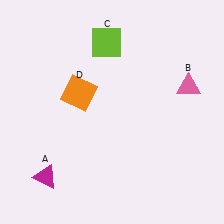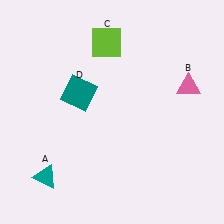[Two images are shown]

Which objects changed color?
A changed from magenta to teal. D changed from orange to teal.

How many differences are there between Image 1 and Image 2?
There are 2 differences between the two images.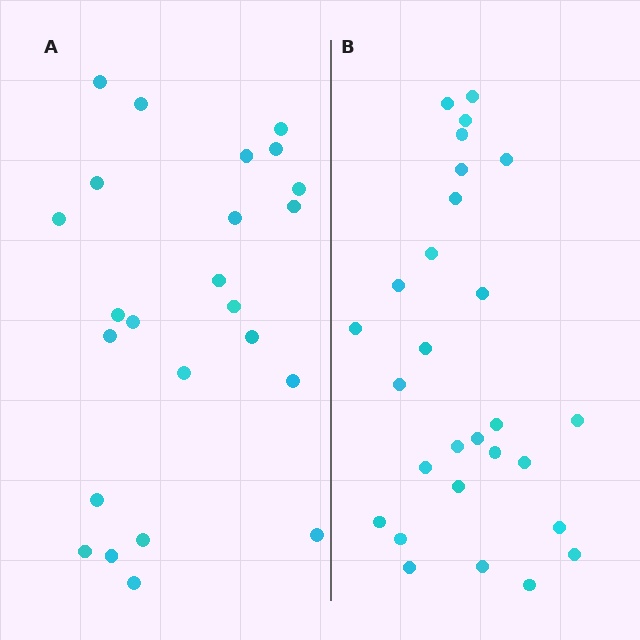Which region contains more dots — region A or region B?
Region B (the right region) has more dots.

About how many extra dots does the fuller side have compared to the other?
Region B has about 4 more dots than region A.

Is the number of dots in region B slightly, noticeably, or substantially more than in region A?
Region B has only slightly more — the two regions are fairly close. The ratio is roughly 1.2 to 1.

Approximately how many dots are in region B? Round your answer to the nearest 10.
About 30 dots. (The exact count is 28, which rounds to 30.)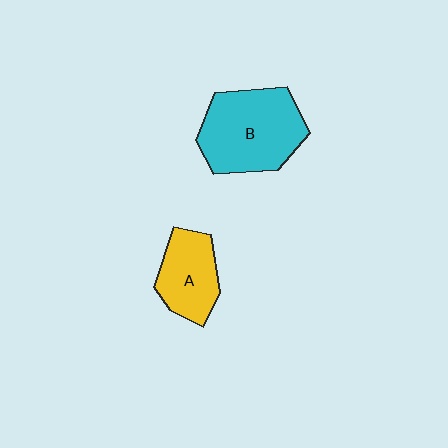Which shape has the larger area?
Shape B (cyan).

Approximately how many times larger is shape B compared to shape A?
Approximately 1.6 times.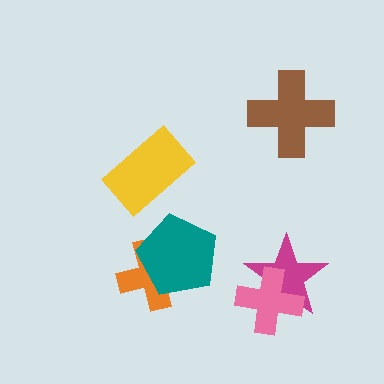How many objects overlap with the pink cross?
1 object overlaps with the pink cross.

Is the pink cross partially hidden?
No, no other shape covers it.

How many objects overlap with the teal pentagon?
1 object overlaps with the teal pentagon.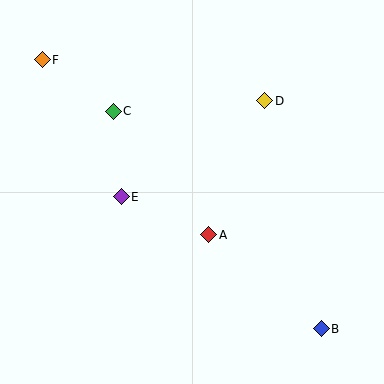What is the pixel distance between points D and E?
The distance between D and E is 173 pixels.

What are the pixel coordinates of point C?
Point C is at (113, 111).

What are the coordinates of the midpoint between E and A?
The midpoint between E and A is at (165, 216).